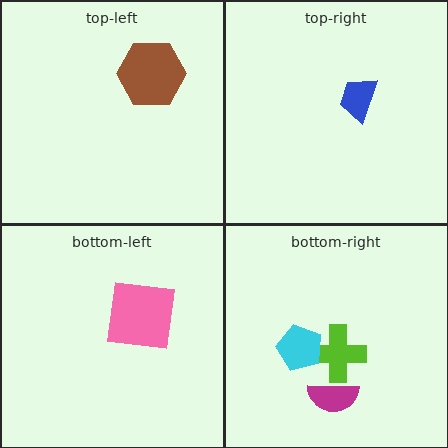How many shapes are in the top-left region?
1.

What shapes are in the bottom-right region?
The lime cross, the magenta semicircle, the cyan pentagon.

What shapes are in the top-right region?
The blue trapezoid.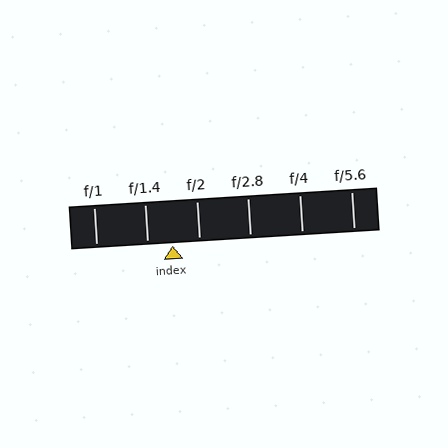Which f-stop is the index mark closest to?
The index mark is closest to f/1.4.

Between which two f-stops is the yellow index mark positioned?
The index mark is between f/1.4 and f/2.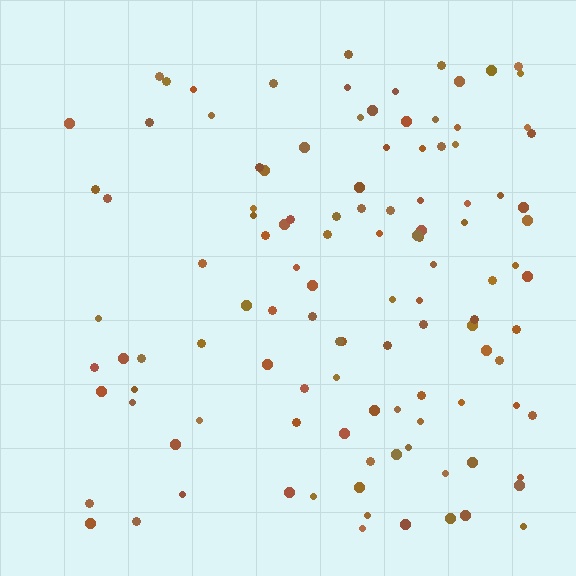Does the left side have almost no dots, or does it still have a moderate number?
Still a moderate number, just noticeably fewer than the right.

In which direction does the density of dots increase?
From left to right, with the right side densest.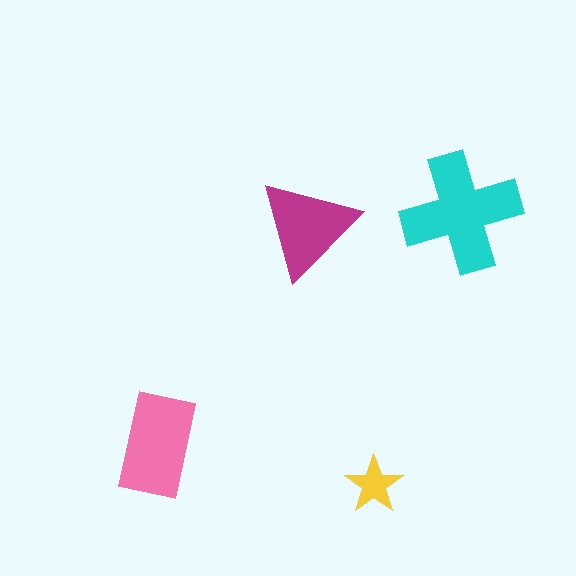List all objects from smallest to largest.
The yellow star, the magenta triangle, the pink rectangle, the cyan cross.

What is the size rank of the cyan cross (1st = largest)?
1st.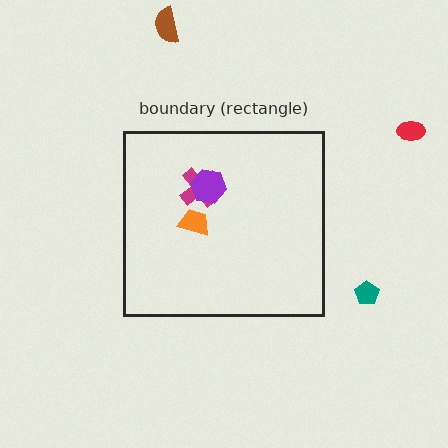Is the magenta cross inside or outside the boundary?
Inside.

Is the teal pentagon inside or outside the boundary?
Outside.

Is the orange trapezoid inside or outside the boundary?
Inside.